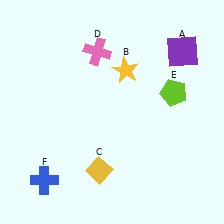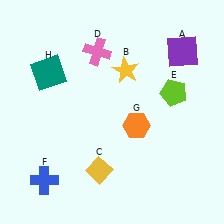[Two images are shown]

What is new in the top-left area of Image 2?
A teal square (H) was added in the top-left area of Image 2.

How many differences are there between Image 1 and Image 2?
There are 2 differences between the two images.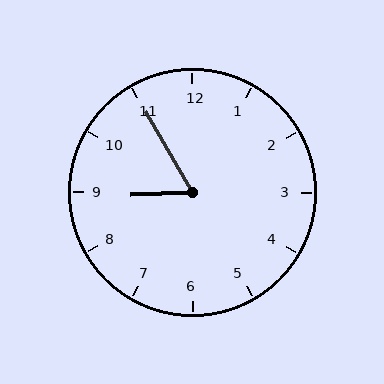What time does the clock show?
8:55.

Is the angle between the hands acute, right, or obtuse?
It is acute.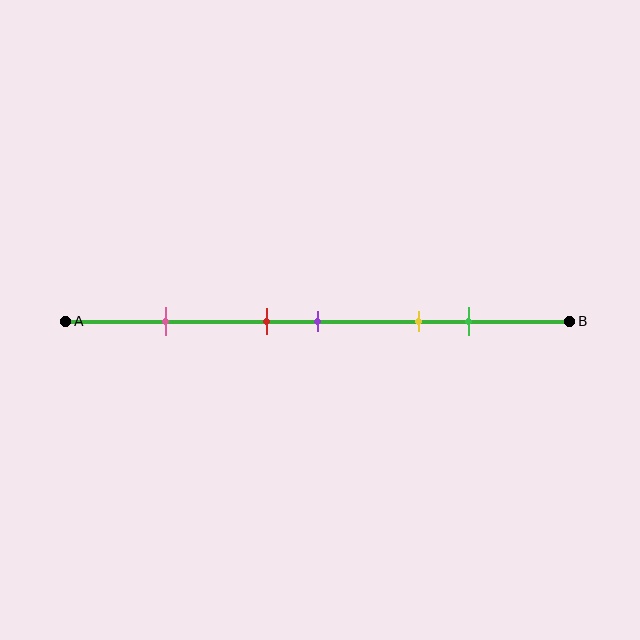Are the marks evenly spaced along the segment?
No, the marks are not evenly spaced.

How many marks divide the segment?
There are 5 marks dividing the segment.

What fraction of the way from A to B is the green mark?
The green mark is approximately 80% (0.8) of the way from A to B.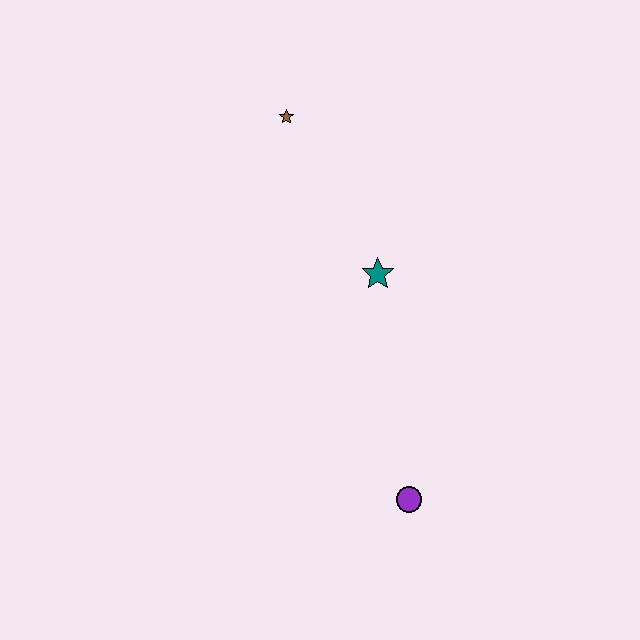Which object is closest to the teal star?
The brown star is closest to the teal star.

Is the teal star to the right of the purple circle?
No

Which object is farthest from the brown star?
The purple circle is farthest from the brown star.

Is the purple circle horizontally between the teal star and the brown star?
No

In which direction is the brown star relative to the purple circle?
The brown star is above the purple circle.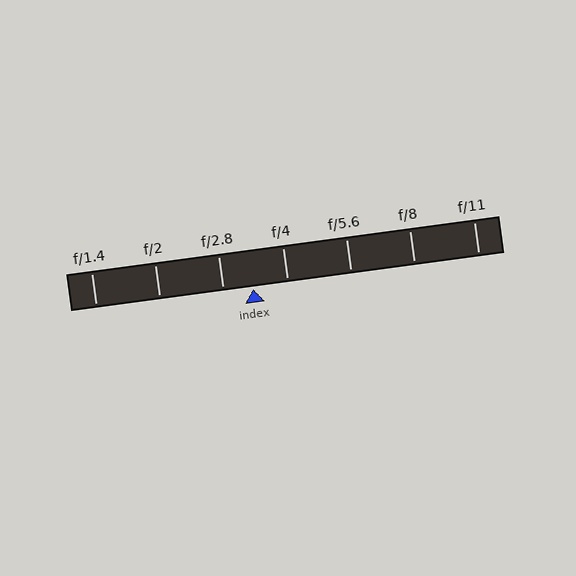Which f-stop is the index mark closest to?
The index mark is closest to f/2.8.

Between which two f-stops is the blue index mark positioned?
The index mark is between f/2.8 and f/4.